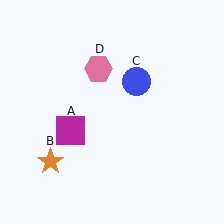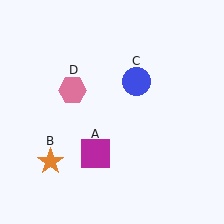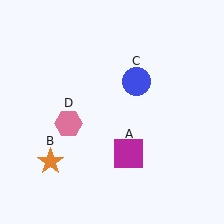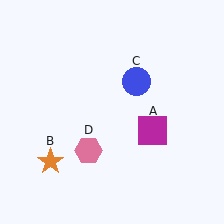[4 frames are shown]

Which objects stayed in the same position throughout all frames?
Orange star (object B) and blue circle (object C) remained stationary.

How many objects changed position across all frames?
2 objects changed position: magenta square (object A), pink hexagon (object D).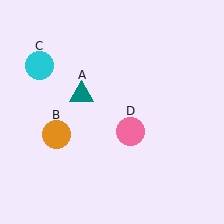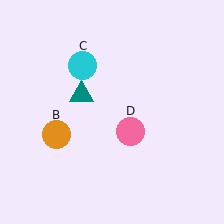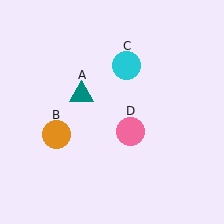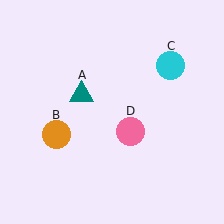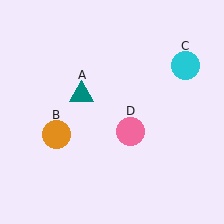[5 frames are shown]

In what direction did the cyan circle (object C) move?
The cyan circle (object C) moved right.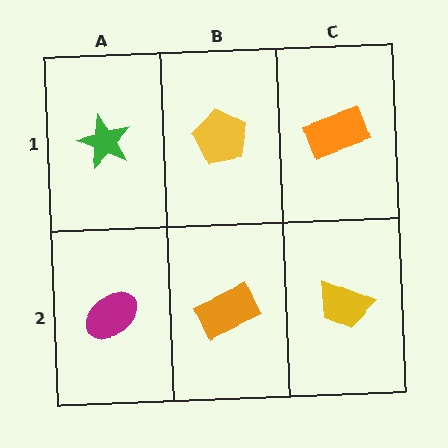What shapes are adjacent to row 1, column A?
A magenta ellipse (row 2, column A), a yellow pentagon (row 1, column B).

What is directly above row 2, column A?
A green star.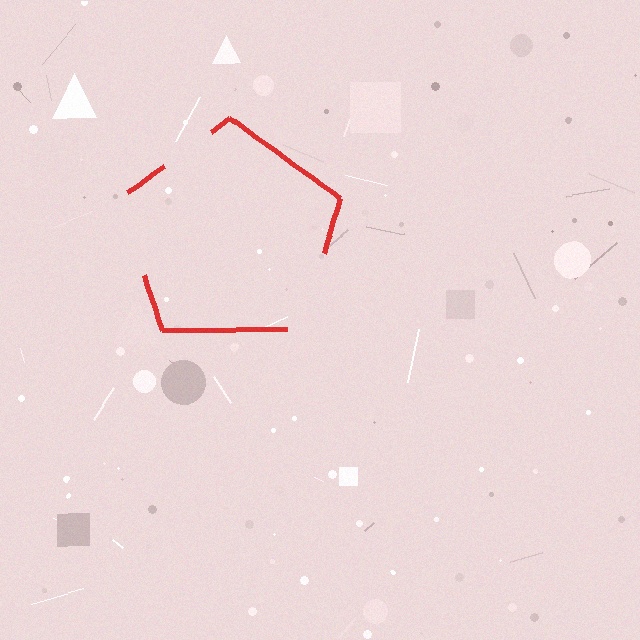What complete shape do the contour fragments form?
The contour fragments form a pentagon.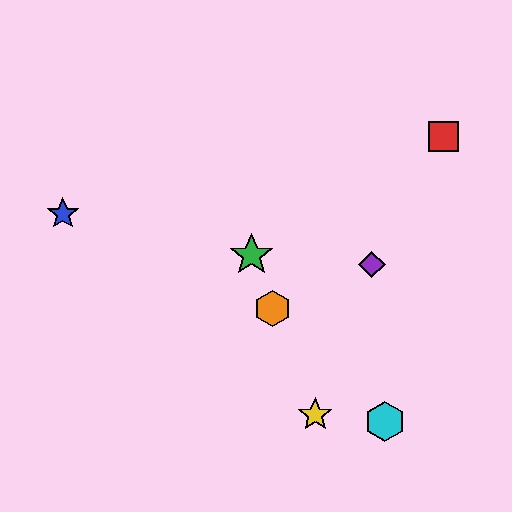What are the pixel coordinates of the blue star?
The blue star is at (63, 214).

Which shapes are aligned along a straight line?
The green star, the yellow star, the orange hexagon are aligned along a straight line.